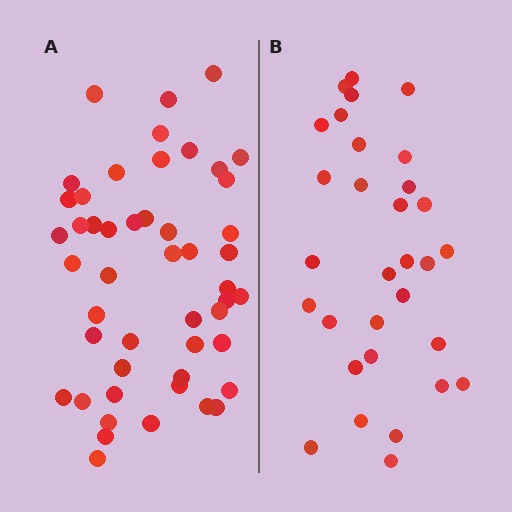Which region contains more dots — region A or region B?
Region A (the left region) has more dots.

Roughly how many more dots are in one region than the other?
Region A has approximately 20 more dots than region B.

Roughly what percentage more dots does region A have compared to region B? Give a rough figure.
About 60% more.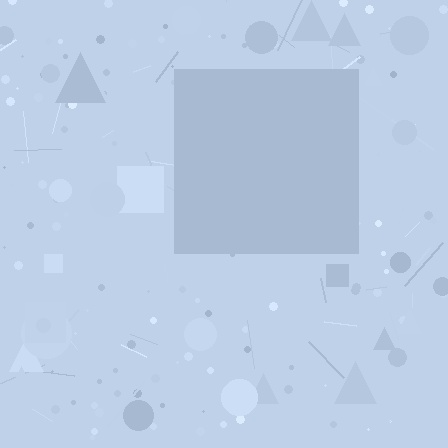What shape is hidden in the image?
A square is hidden in the image.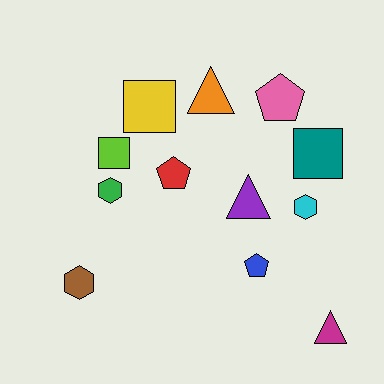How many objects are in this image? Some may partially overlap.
There are 12 objects.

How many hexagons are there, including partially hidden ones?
There are 3 hexagons.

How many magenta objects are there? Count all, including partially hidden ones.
There is 1 magenta object.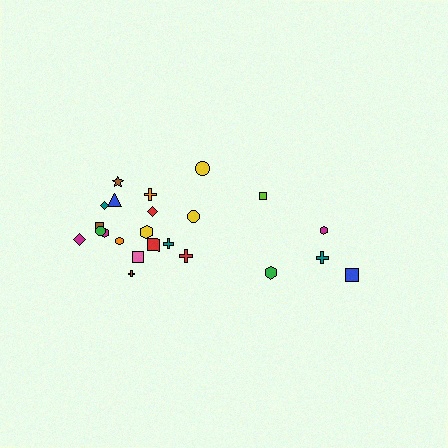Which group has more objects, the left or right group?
The left group.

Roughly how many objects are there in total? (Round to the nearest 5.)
Roughly 25 objects in total.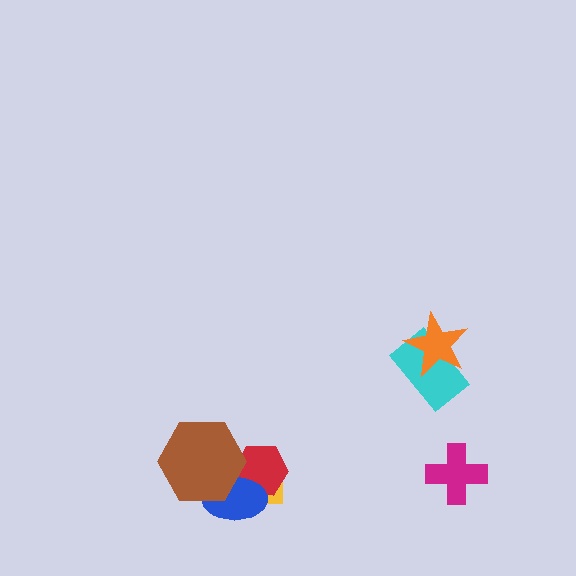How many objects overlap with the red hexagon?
3 objects overlap with the red hexagon.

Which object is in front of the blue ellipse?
The brown hexagon is in front of the blue ellipse.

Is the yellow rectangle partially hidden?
Yes, it is partially covered by another shape.